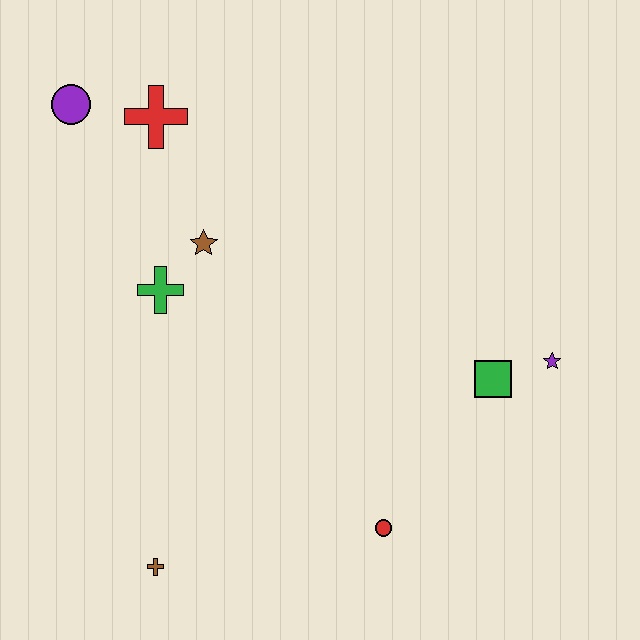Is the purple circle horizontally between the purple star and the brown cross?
No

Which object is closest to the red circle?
The green square is closest to the red circle.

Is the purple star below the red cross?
Yes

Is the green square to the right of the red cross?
Yes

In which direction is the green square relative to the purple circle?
The green square is to the right of the purple circle.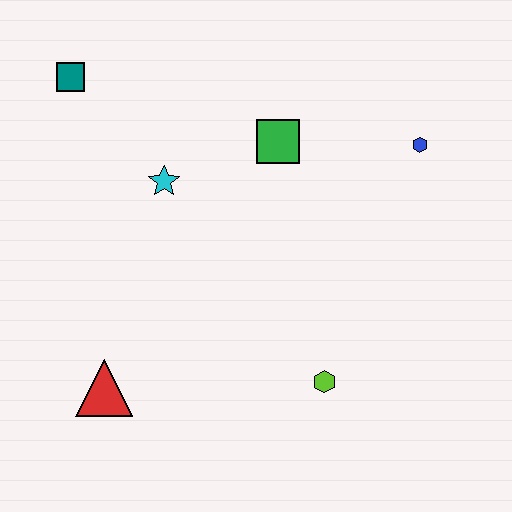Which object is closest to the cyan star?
The green square is closest to the cyan star.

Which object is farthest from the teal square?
The lime hexagon is farthest from the teal square.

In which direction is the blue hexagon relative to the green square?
The blue hexagon is to the right of the green square.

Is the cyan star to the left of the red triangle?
No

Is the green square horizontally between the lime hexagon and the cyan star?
Yes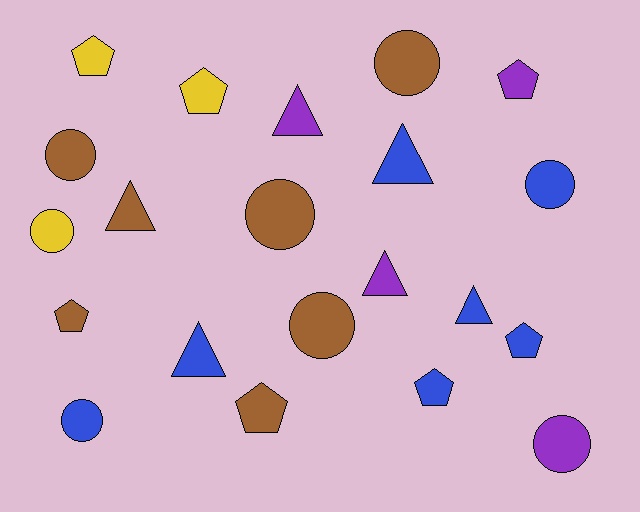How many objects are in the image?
There are 21 objects.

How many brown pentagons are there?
There are 2 brown pentagons.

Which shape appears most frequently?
Circle, with 8 objects.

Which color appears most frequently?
Blue, with 7 objects.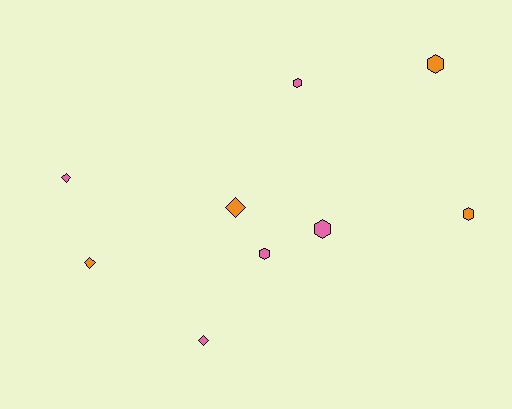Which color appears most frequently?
Pink, with 5 objects.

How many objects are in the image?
There are 9 objects.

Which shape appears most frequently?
Hexagon, with 5 objects.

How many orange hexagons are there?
There are 2 orange hexagons.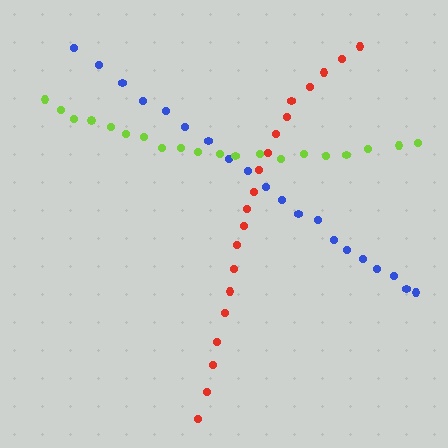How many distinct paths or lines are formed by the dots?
There are 3 distinct paths.